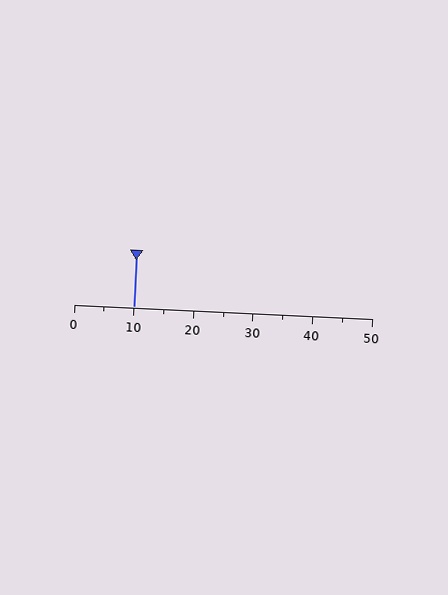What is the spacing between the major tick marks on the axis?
The major ticks are spaced 10 apart.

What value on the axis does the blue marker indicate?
The marker indicates approximately 10.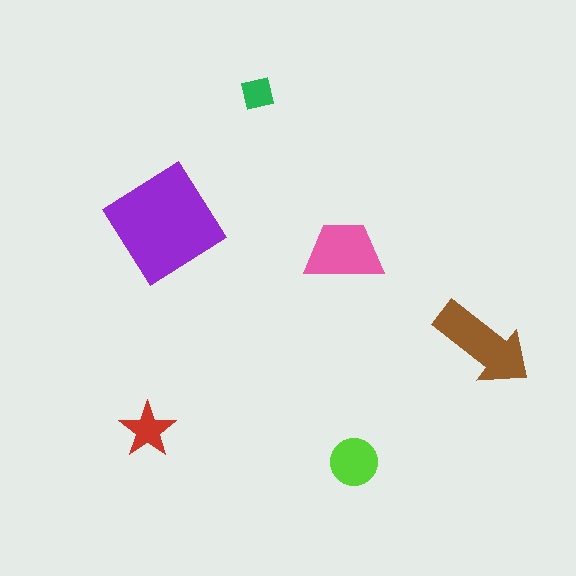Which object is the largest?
The purple diamond.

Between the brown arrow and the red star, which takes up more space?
The brown arrow.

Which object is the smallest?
The green square.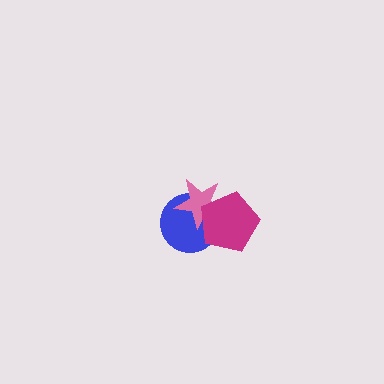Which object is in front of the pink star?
The magenta pentagon is in front of the pink star.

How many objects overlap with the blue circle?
2 objects overlap with the blue circle.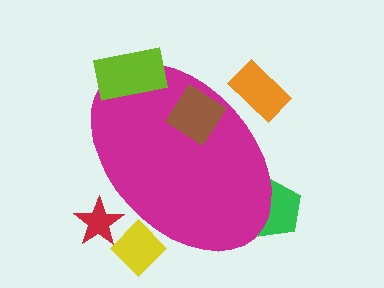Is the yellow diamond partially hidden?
Yes, the yellow diamond is partially hidden behind the magenta ellipse.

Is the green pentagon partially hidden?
Yes, the green pentagon is partially hidden behind the magenta ellipse.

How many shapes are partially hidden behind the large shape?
4 shapes are partially hidden.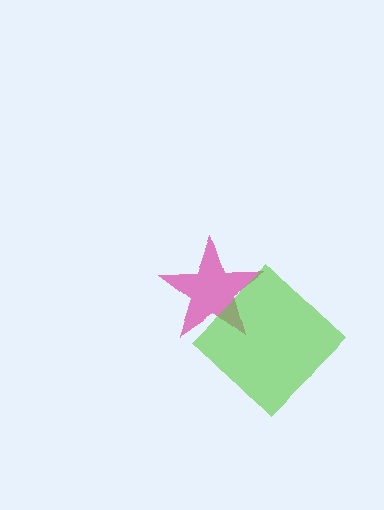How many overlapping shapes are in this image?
There are 2 overlapping shapes in the image.